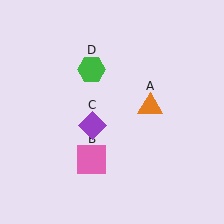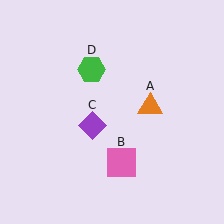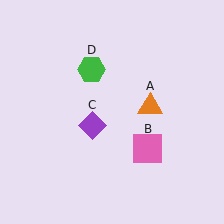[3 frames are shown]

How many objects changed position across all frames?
1 object changed position: pink square (object B).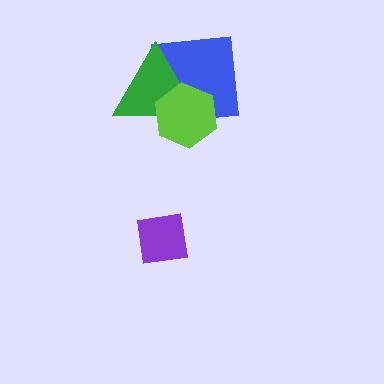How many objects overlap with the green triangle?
2 objects overlap with the green triangle.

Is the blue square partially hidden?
Yes, it is partially covered by another shape.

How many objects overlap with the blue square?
2 objects overlap with the blue square.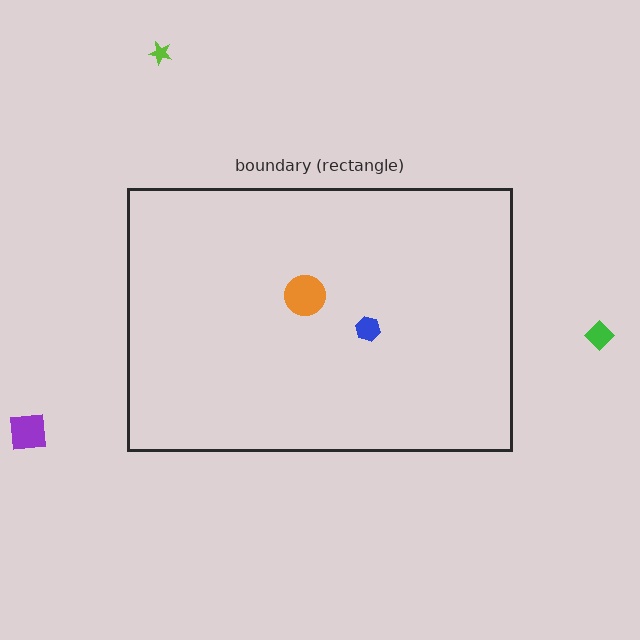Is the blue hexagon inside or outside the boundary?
Inside.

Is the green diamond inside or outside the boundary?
Outside.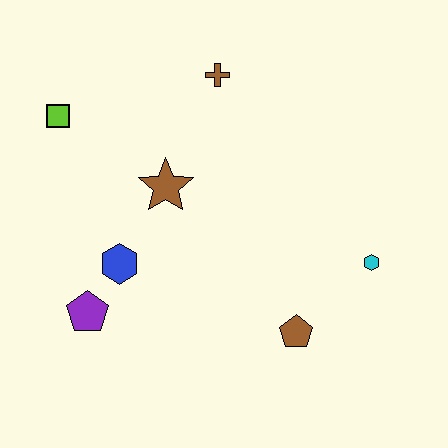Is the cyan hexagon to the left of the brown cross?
No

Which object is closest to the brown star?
The blue hexagon is closest to the brown star.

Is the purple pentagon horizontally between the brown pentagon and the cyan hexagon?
No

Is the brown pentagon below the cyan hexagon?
Yes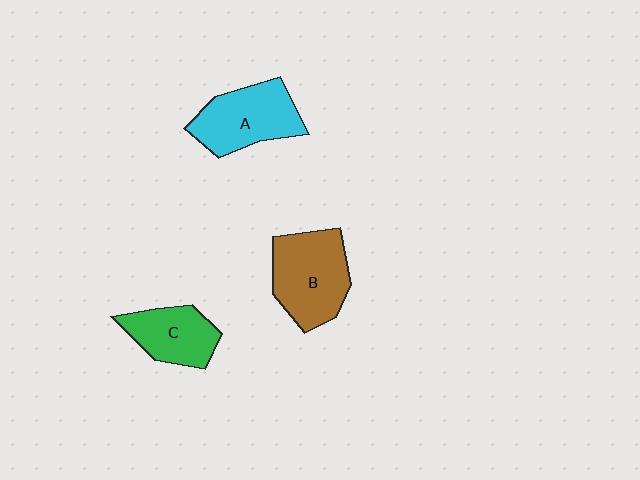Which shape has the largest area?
Shape B (brown).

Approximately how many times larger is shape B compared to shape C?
Approximately 1.4 times.